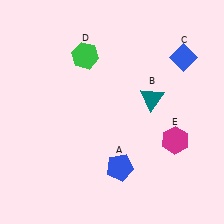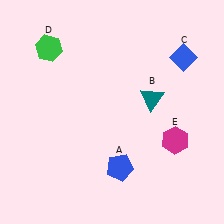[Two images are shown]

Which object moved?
The green hexagon (D) moved left.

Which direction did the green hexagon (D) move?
The green hexagon (D) moved left.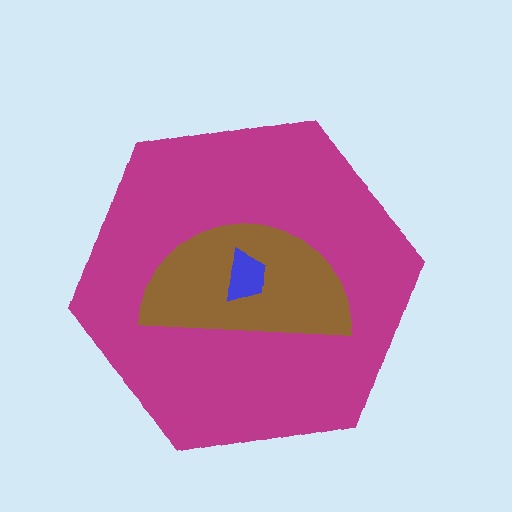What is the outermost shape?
The magenta hexagon.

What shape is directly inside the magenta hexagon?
The brown semicircle.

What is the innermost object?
The blue trapezoid.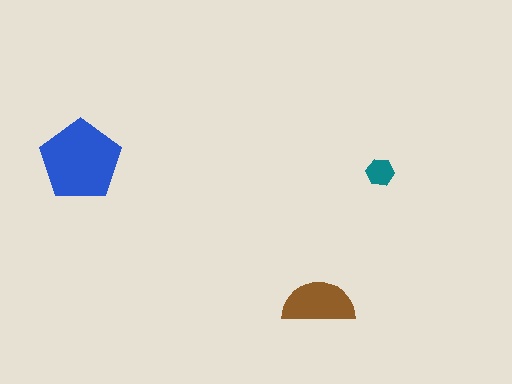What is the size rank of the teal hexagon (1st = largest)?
3rd.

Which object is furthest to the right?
The teal hexagon is rightmost.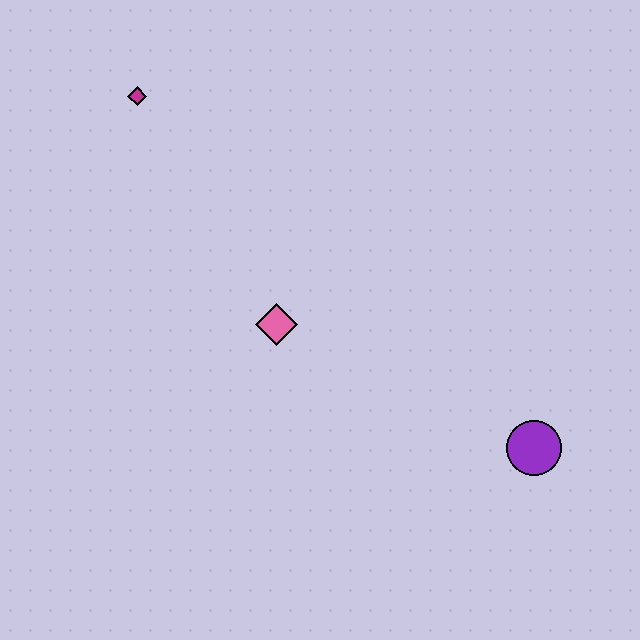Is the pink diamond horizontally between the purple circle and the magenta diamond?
Yes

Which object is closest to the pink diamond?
The magenta diamond is closest to the pink diamond.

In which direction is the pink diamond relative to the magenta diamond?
The pink diamond is below the magenta diamond.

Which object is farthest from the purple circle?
The magenta diamond is farthest from the purple circle.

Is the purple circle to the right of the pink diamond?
Yes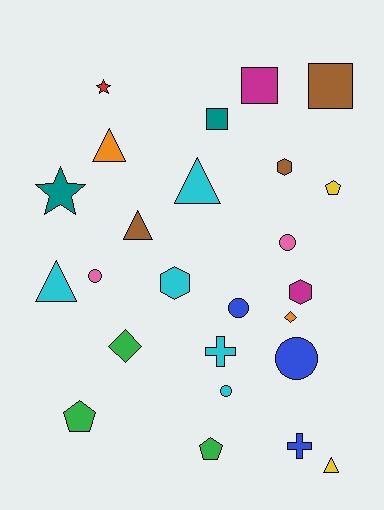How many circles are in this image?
There are 5 circles.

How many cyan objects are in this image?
There are 5 cyan objects.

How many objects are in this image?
There are 25 objects.